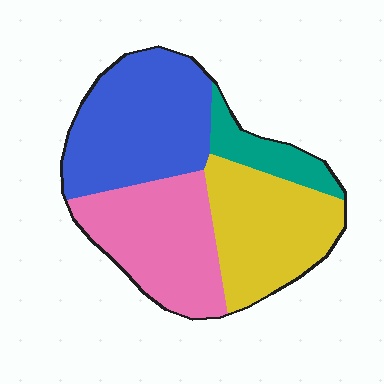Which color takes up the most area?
Blue, at roughly 35%.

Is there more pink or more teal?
Pink.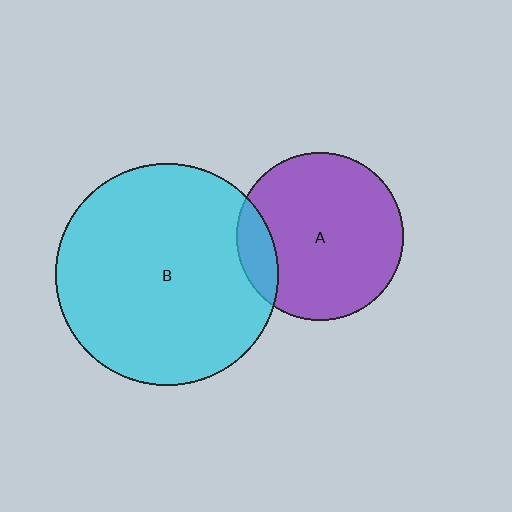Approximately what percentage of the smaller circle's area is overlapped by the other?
Approximately 15%.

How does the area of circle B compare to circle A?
Approximately 1.8 times.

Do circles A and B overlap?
Yes.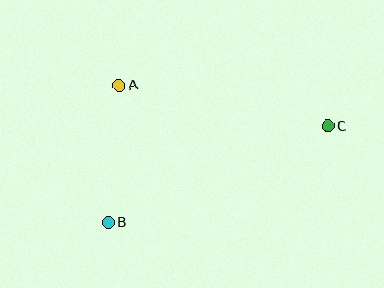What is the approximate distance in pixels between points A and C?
The distance between A and C is approximately 213 pixels.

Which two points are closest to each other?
Points A and B are closest to each other.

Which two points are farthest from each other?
Points B and C are farthest from each other.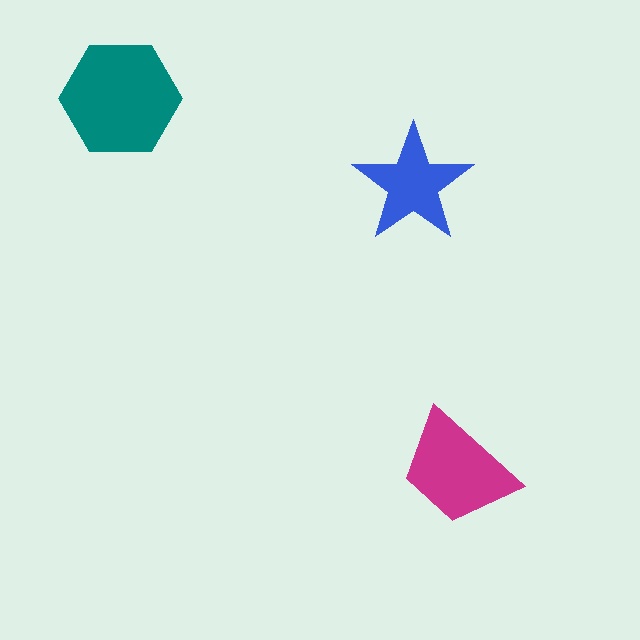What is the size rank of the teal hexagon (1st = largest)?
1st.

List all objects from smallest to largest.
The blue star, the magenta trapezoid, the teal hexagon.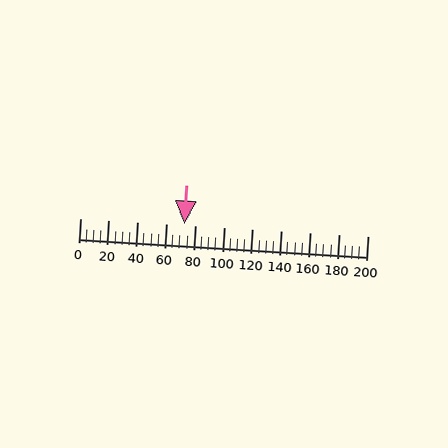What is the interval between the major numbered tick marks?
The major tick marks are spaced 20 units apart.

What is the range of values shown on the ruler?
The ruler shows values from 0 to 200.